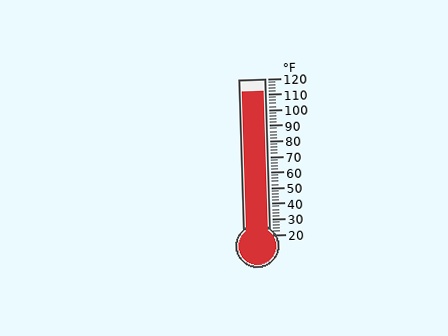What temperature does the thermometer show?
The thermometer shows approximately 112°F.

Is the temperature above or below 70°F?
The temperature is above 70°F.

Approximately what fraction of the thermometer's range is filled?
The thermometer is filled to approximately 90% of its range.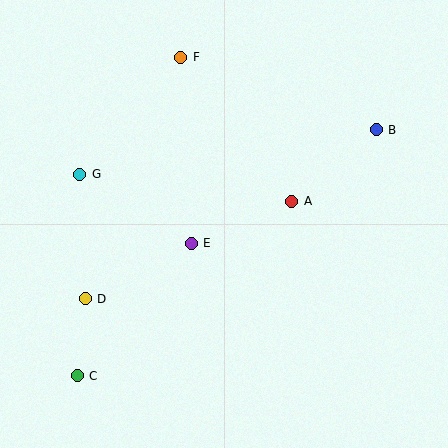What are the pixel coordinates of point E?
Point E is at (191, 243).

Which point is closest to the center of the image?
Point E at (191, 243) is closest to the center.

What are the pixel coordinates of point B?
Point B is at (376, 130).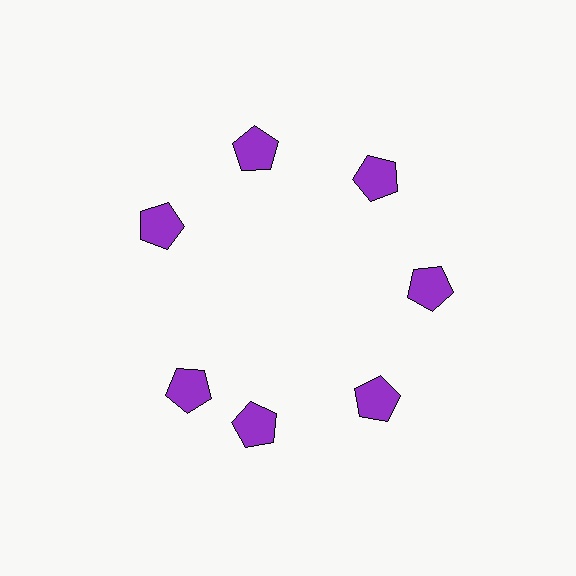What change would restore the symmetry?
The symmetry would be restored by rotating it back into even spacing with its neighbors so that all 7 pentagons sit at equal angles and equal distance from the center.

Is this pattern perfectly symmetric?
No. The 7 purple pentagons are arranged in a ring, but one element near the 8 o'clock position is rotated out of alignment along the ring, breaking the 7-fold rotational symmetry.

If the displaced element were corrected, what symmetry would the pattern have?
It would have 7-fold rotational symmetry — the pattern would map onto itself every 51 degrees.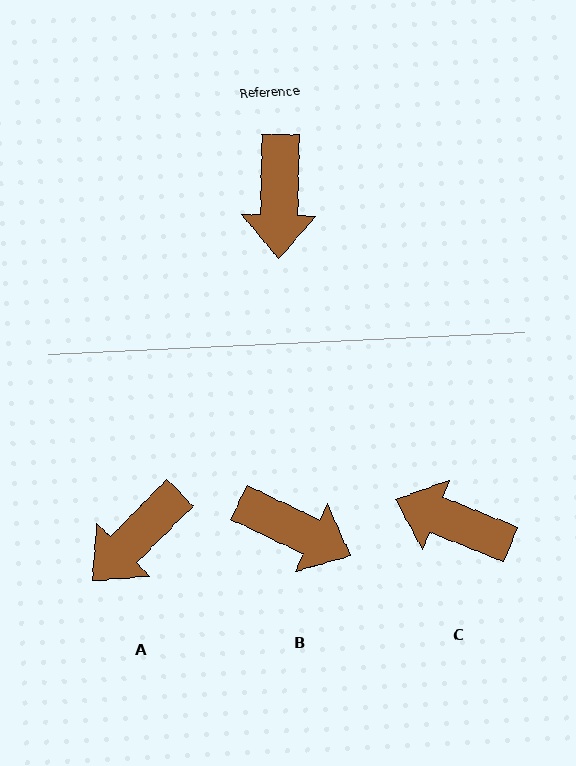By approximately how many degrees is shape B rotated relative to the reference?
Approximately 65 degrees counter-clockwise.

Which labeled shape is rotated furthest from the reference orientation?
C, about 110 degrees away.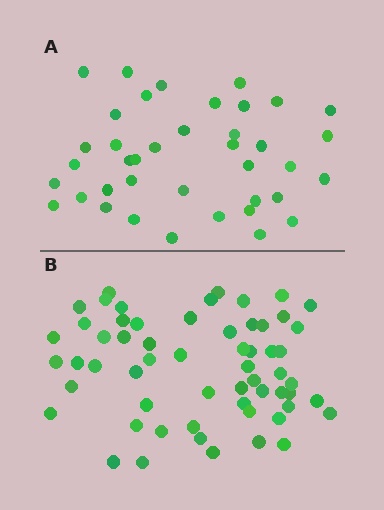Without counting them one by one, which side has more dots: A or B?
Region B (the bottom region) has more dots.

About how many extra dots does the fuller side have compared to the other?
Region B has approximately 20 more dots than region A.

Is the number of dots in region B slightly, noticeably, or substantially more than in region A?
Region B has substantially more. The ratio is roughly 1.5 to 1.